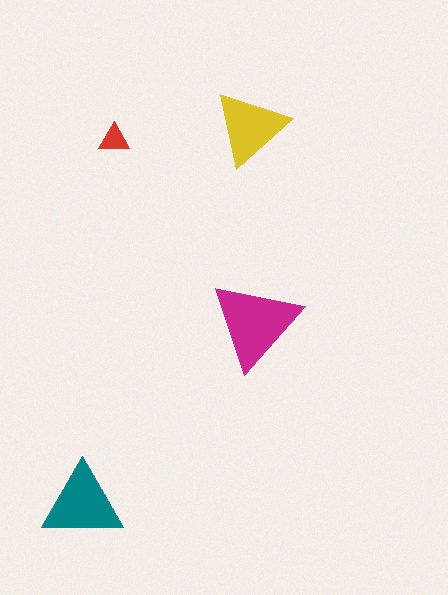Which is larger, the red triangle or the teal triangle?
The teal one.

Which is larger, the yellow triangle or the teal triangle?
The teal one.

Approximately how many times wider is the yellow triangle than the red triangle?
About 2.5 times wider.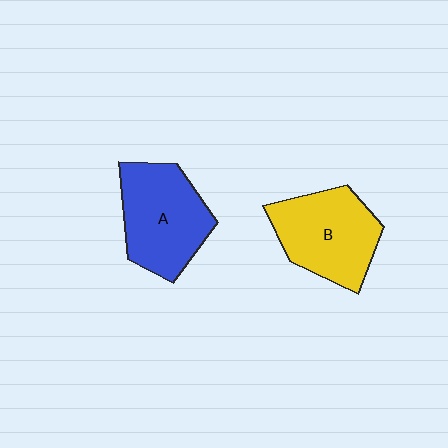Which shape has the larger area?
Shape A (blue).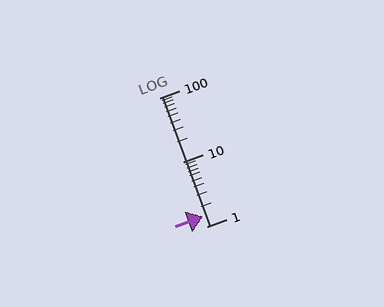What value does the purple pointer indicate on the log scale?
The pointer indicates approximately 1.4.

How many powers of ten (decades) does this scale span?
The scale spans 2 decades, from 1 to 100.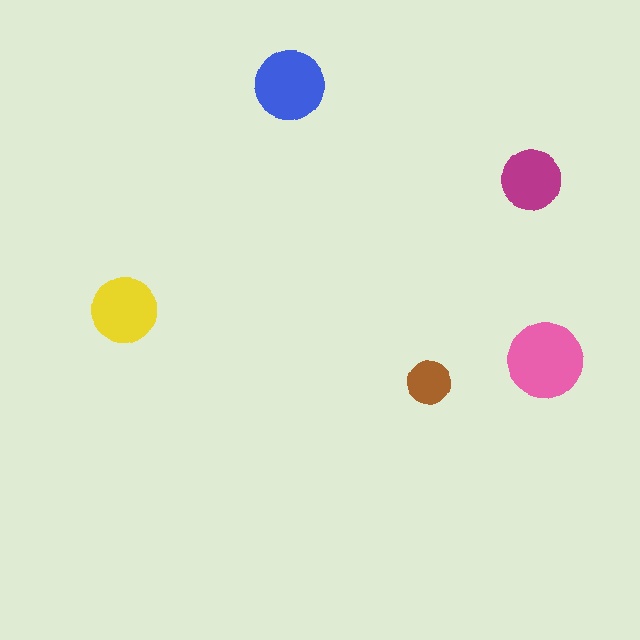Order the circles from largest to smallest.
the pink one, the blue one, the yellow one, the magenta one, the brown one.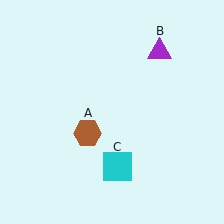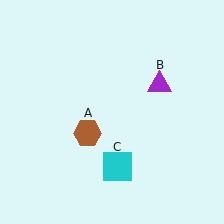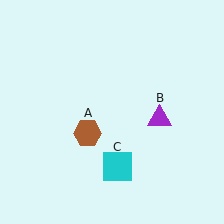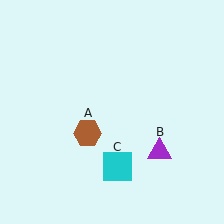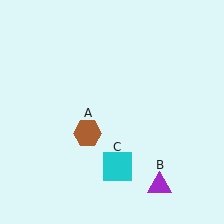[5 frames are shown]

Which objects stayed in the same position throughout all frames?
Brown hexagon (object A) and cyan square (object C) remained stationary.